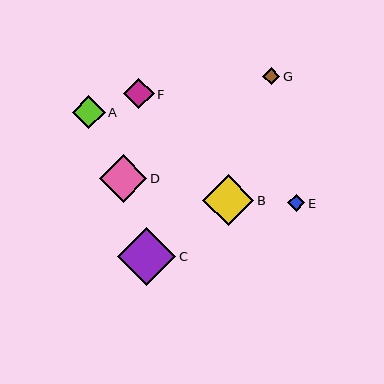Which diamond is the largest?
Diamond C is the largest with a size of approximately 58 pixels.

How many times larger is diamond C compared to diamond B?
Diamond C is approximately 1.1 times the size of diamond B.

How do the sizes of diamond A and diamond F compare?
Diamond A and diamond F are approximately the same size.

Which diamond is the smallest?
Diamond G is the smallest with a size of approximately 17 pixels.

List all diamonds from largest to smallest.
From largest to smallest: C, B, D, A, F, E, G.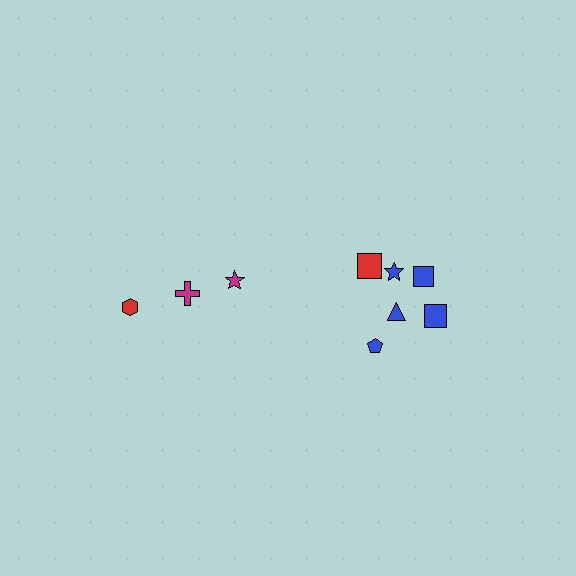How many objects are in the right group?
There are 6 objects.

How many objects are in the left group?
There are 3 objects.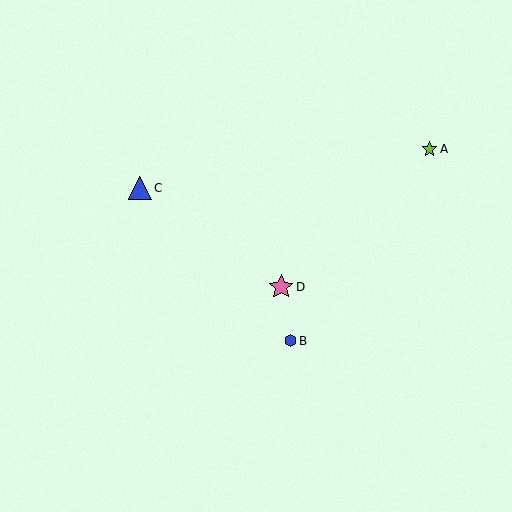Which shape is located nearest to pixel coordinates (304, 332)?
The blue hexagon (labeled B) at (290, 341) is nearest to that location.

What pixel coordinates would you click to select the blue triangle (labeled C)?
Click at (140, 188) to select the blue triangle C.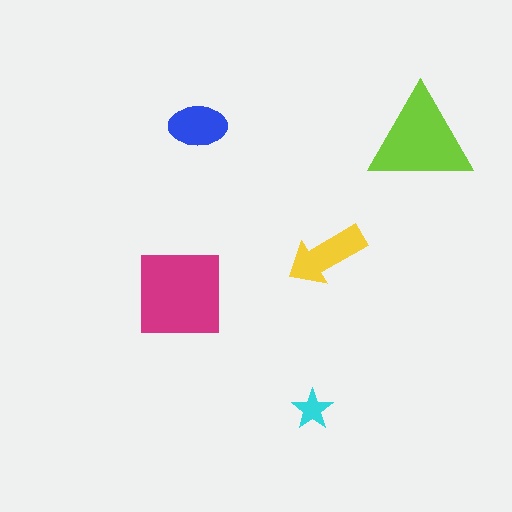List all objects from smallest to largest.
The cyan star, the blue ellipse, the yellow arrow, the lime triangle, the magenta square.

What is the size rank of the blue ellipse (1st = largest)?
4th.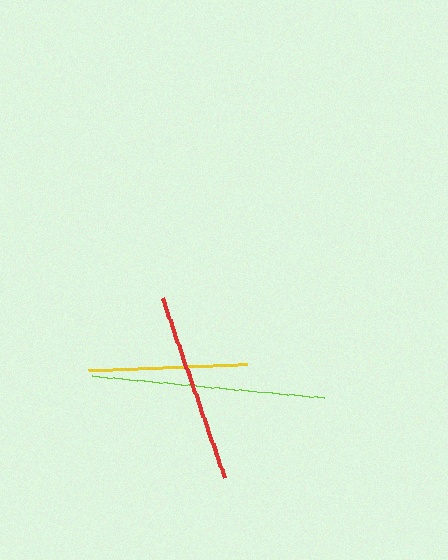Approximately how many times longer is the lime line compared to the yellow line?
The lime line is approximately 1.5 times the length of the yellow line.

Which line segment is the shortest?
The yellow line is the shortest at approximately 159 pixels.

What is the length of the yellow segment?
The yellow segment is approximately 159 pixels long.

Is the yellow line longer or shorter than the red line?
The red line is longer than the yellow line.